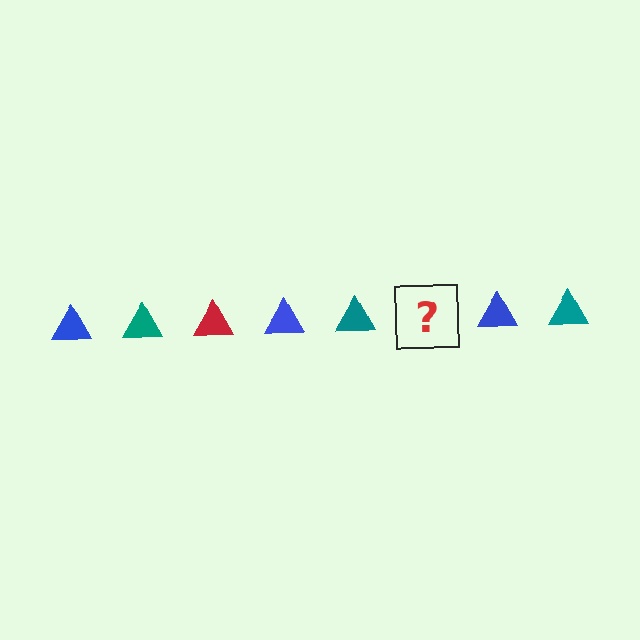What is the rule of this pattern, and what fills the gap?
The rule is that the pattern cycles through blue, teal, red triangles. The gap should be filled with a red triangle.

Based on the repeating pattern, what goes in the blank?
The blank should be a red triangle.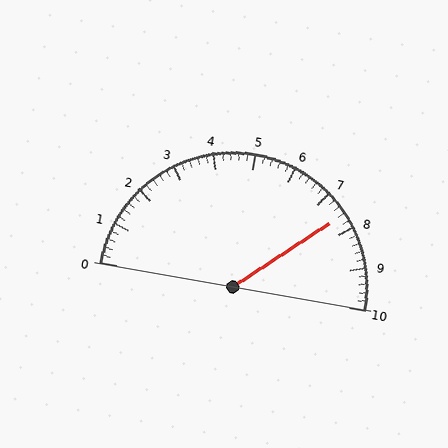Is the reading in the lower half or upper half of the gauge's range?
The reading is in the upper half of the range (0 to 10).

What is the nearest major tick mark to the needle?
The nearest major tick mark is 8.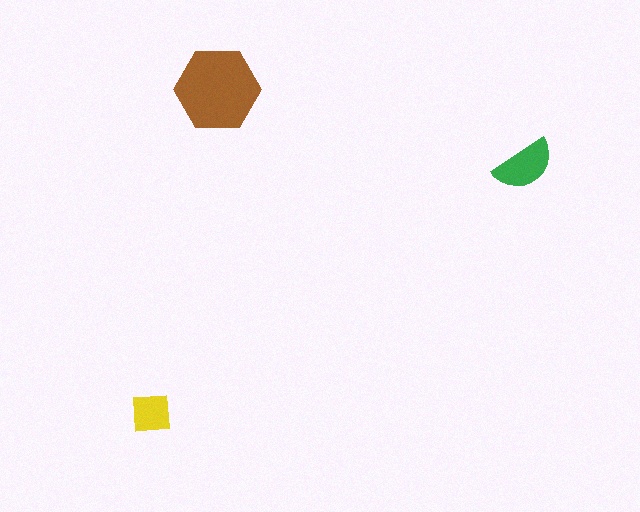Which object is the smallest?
The yellow square.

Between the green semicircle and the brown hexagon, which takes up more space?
The brown hexagon.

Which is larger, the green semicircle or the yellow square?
The green semicircle.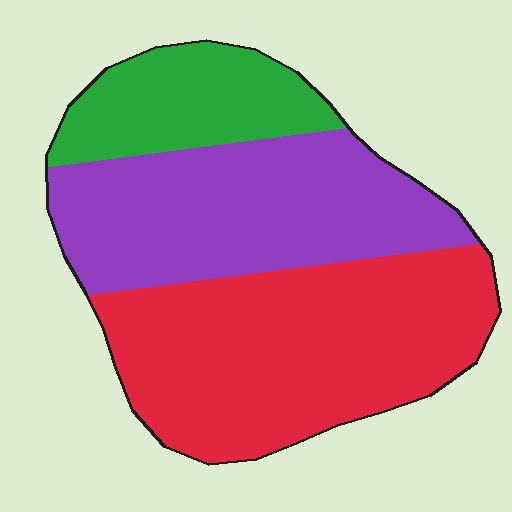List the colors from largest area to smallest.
From largest to smallest: red, purple, green.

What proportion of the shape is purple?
Purple covers around 35% of the shape.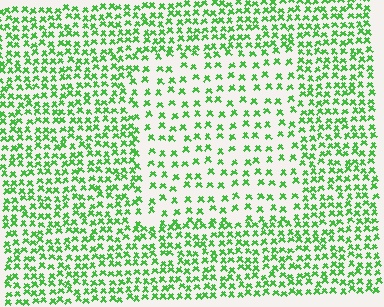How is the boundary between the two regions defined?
The boundary is defined by a change in element density (approximately 2.0x ratio). All elements are the same color, size, and shape.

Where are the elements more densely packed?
The elements are more densely packed outside the rectangle boundary.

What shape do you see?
I see a rectangle.